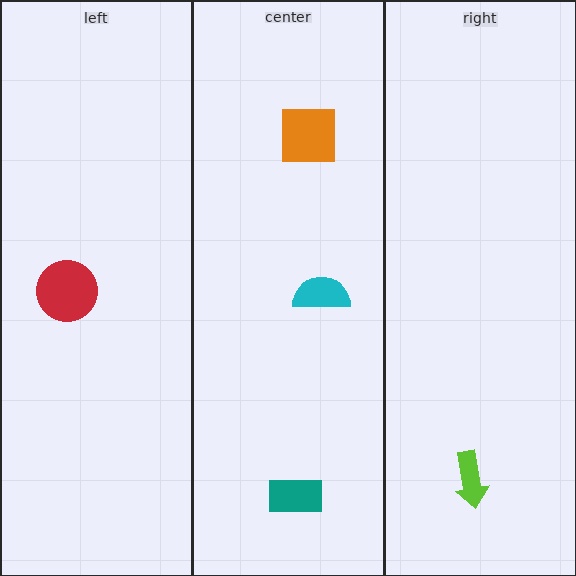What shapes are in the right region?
The lime arrow.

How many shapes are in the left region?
1.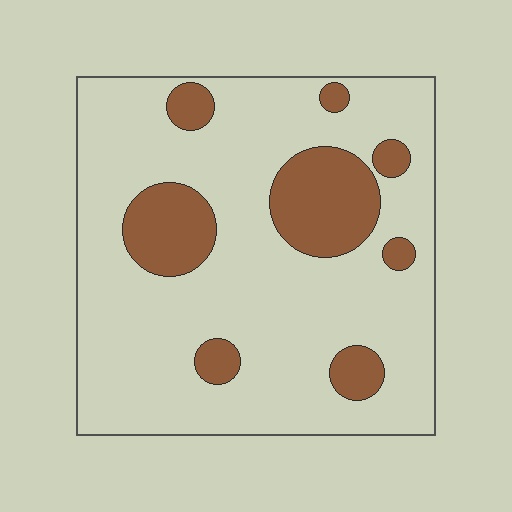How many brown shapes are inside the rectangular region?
8.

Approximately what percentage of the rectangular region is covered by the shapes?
Approximately 20%.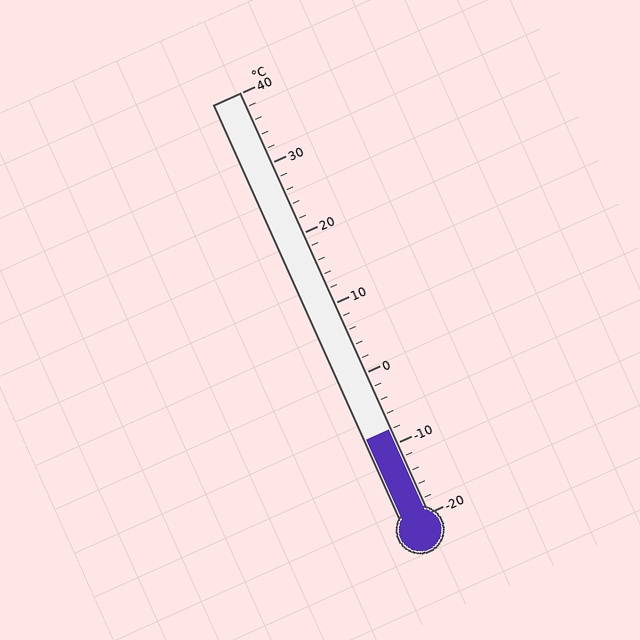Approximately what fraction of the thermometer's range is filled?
The thermometer is filled to approximately 20% of its range.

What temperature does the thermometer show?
The thermometer shows approximately -8°C.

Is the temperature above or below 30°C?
The temperature is below 30°C.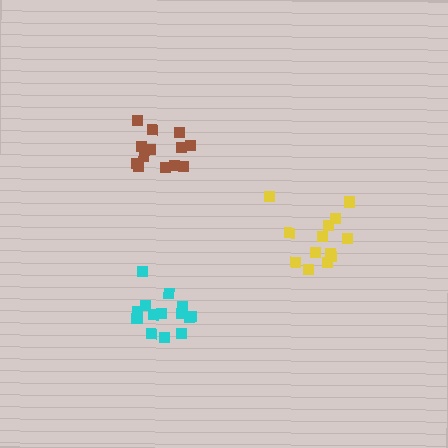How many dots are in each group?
Group 1: 14 dots, Group 2: 13 dots, Group 3: 15 dots (42 total).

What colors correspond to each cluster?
The clusters are colored: brown, yellow, cyan.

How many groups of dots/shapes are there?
There are 3 groups.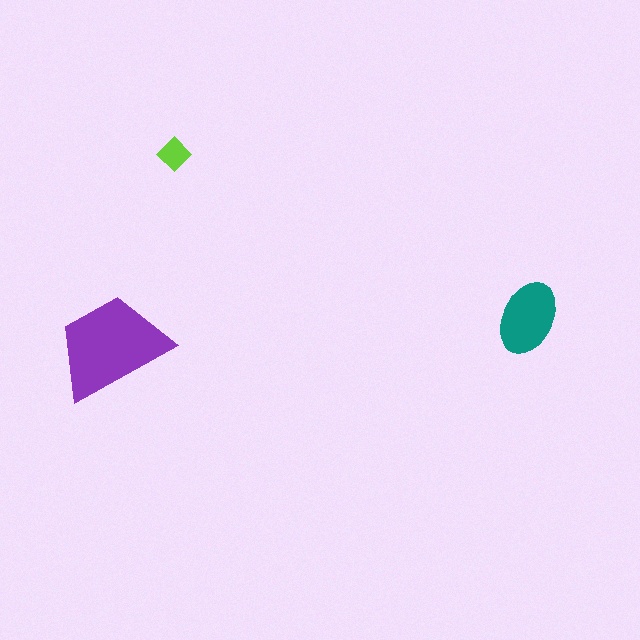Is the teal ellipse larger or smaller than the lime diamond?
Larger.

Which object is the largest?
The purple trapezoid.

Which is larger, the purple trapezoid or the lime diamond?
The purple trapezoid.